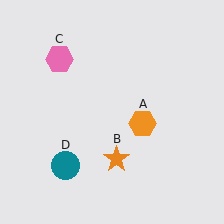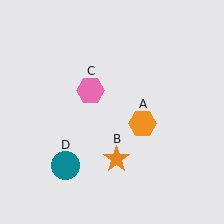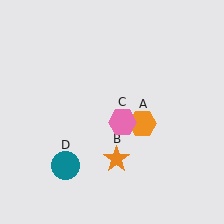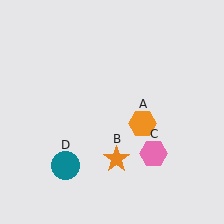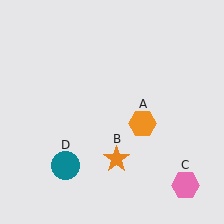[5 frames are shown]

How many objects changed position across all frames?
1 object changed position: pink hexagon (object C).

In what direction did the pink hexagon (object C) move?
The pink hexagon (object C) moved down and to the right.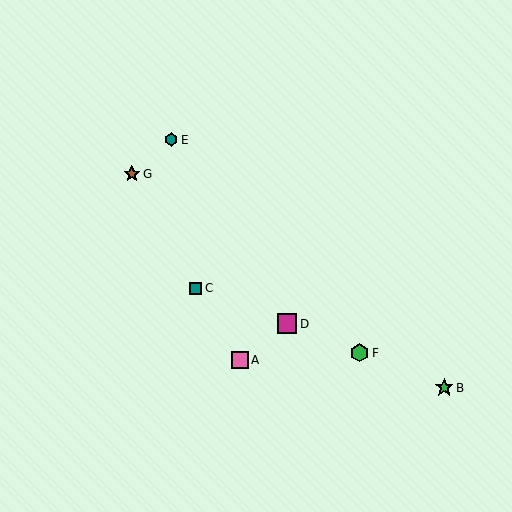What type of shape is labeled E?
Shape E is a teal hexagon.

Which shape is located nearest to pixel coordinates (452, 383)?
The green star (labeled B) at (444, 388) is nearest to that location.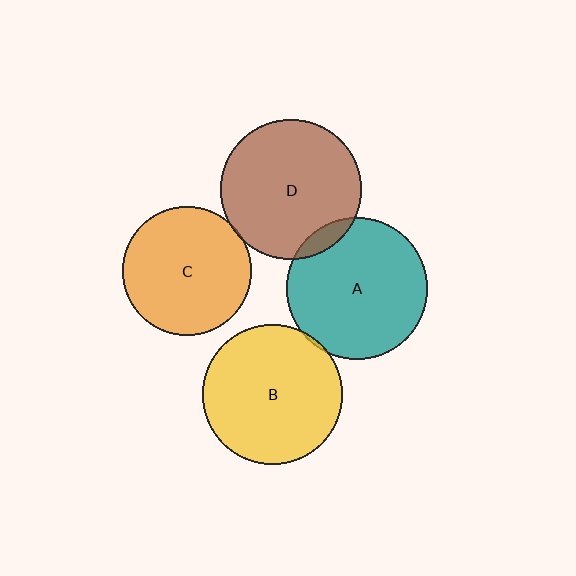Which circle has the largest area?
Circle A (teal).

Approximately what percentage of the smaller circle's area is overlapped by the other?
Approximately 5%.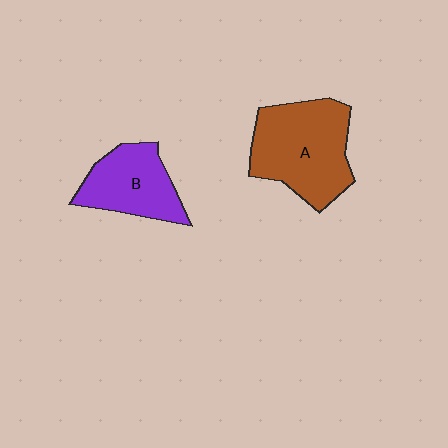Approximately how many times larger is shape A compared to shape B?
Approximately 1.5 times.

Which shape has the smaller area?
Shape B (purple).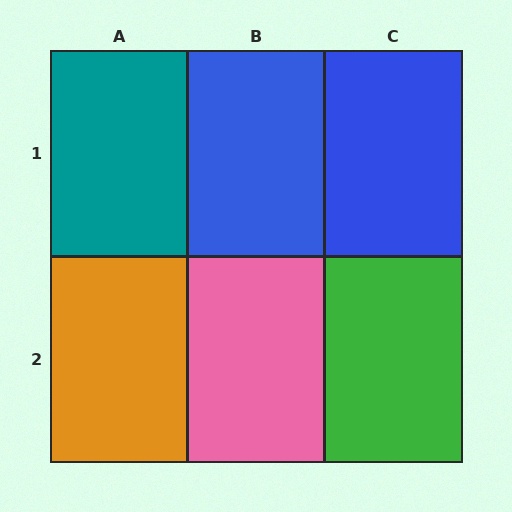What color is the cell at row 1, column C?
Blue.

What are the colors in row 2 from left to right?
Orange, pink, green.